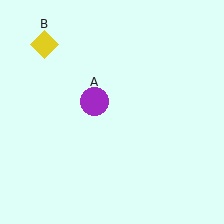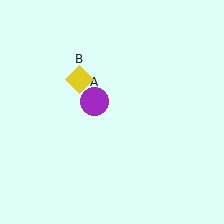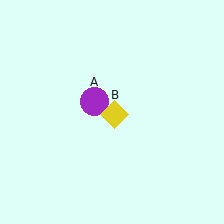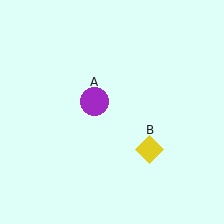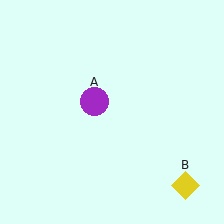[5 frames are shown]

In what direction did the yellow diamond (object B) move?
The yellow diamond (object B) moved down and to the right.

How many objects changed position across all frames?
1 object changed position: yellow diamond (object B).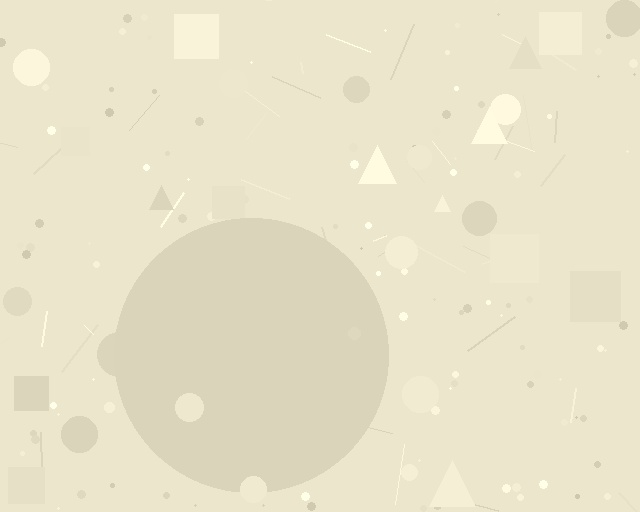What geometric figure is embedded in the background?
A circle is embedded in the background.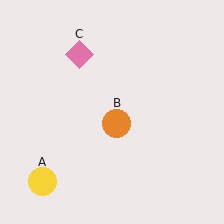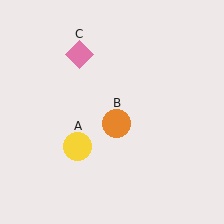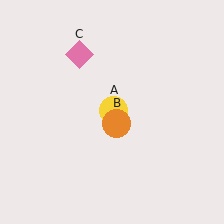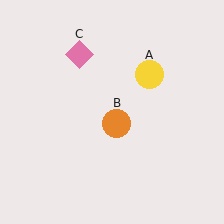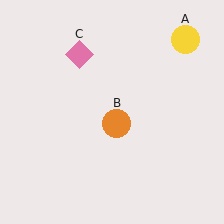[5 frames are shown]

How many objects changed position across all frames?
1 object changed position: yellow circle (object A).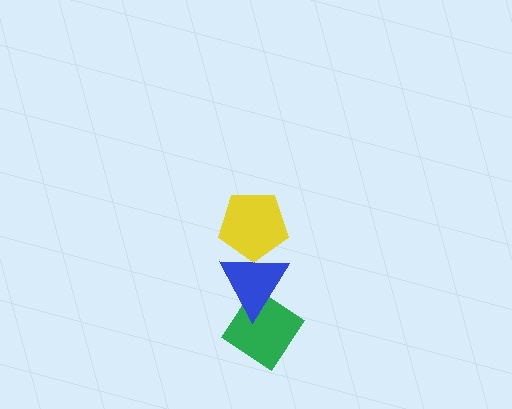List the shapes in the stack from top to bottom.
From top to bottom: the yellow pentagon, the blue triangle, the green diamond.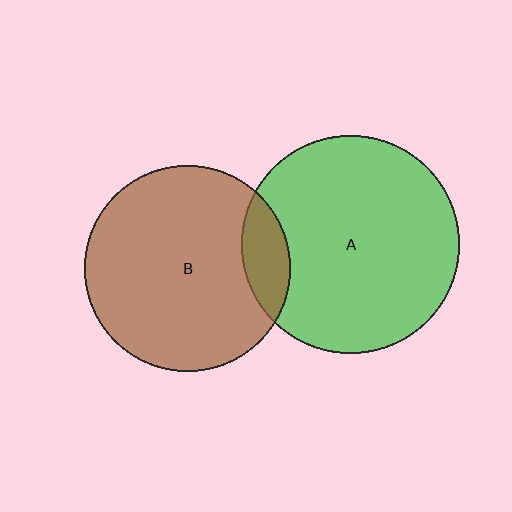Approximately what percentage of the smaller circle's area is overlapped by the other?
Approximately 15%.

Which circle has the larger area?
Circle A (green).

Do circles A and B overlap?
Yes.